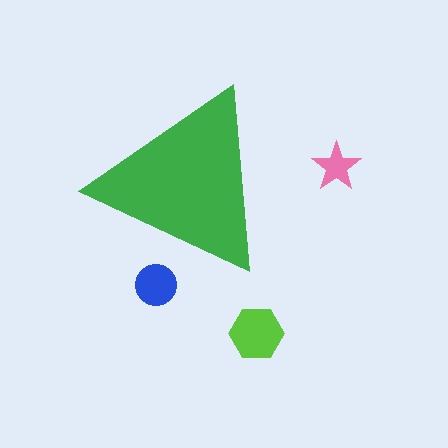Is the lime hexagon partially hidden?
No, the lime hexagon is fully visible.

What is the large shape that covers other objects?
A green triangle.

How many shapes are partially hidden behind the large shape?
1 shape is partially hidden.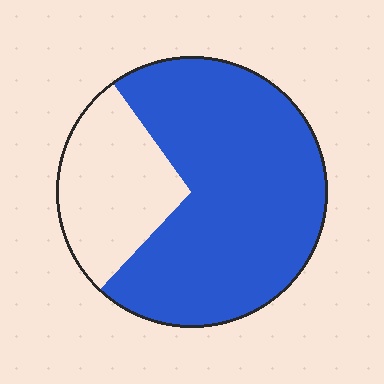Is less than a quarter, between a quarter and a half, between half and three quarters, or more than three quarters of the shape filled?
Between half and three quarters.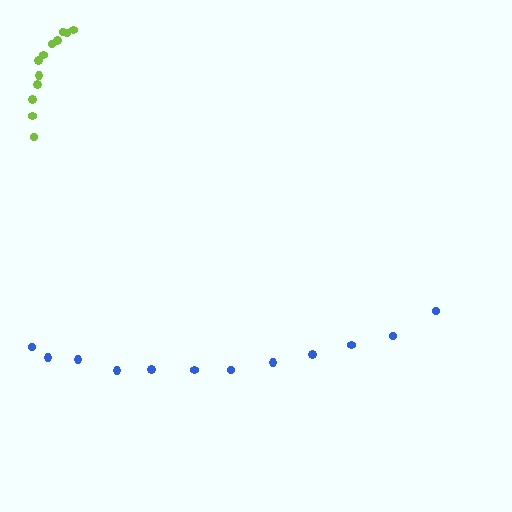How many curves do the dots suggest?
There are 2 distinct paths.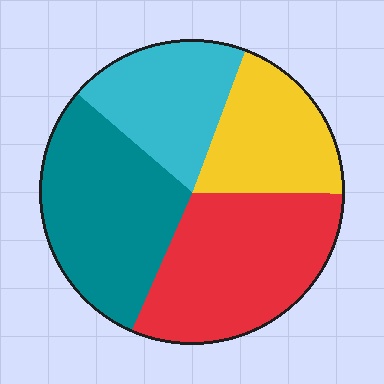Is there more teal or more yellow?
Teal.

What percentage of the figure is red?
Red covers about 30% of the figure.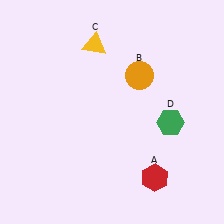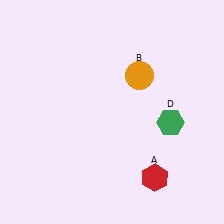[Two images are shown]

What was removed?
The yellow triangle (C) was removed in Image 2.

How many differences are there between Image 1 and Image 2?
There is 1 difference between the two images.